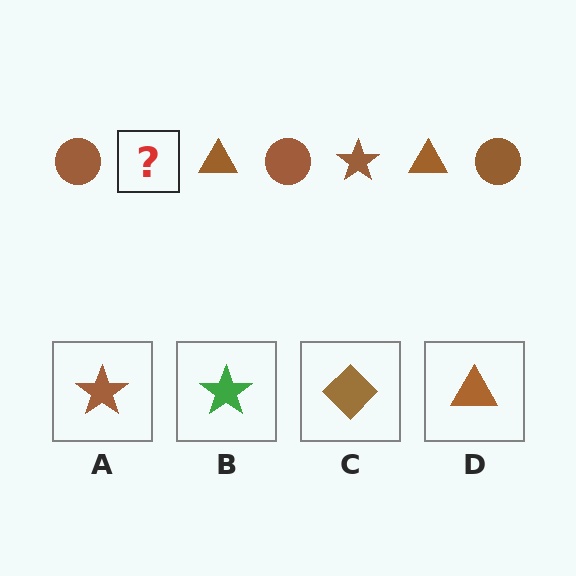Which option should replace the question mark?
Option A.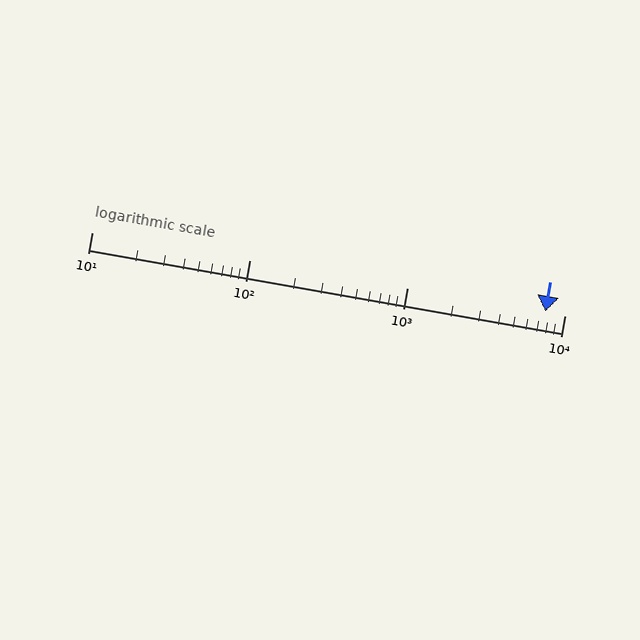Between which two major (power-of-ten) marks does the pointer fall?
The pointer is between 1000 and 10000.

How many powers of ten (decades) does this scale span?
The scale spans 3 decades, from 10 to 10000.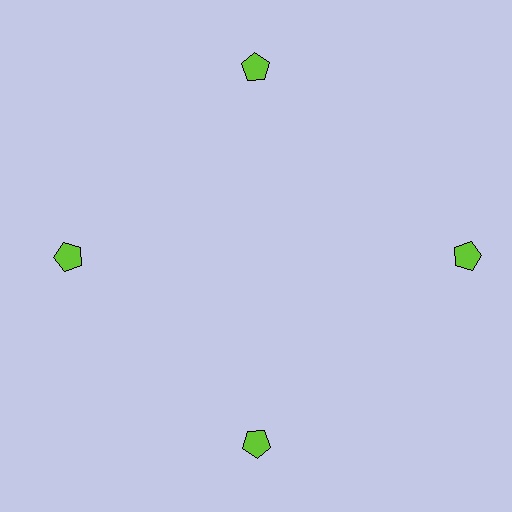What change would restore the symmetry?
The symmetry would be restored by moving it inward, back onto the ring so that all 4 pentagons sit at equal angles and equal distance from the center.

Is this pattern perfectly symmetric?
No. The 4 lime pentagons are arranged in a ring, but one element near the 3 o'clock position is pushed outward from the center, breaking the 4-fold rotational symmetry.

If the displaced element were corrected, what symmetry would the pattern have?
It would have 4-fold rotational symmetry — the pattern would map onto itself every 90 degrees.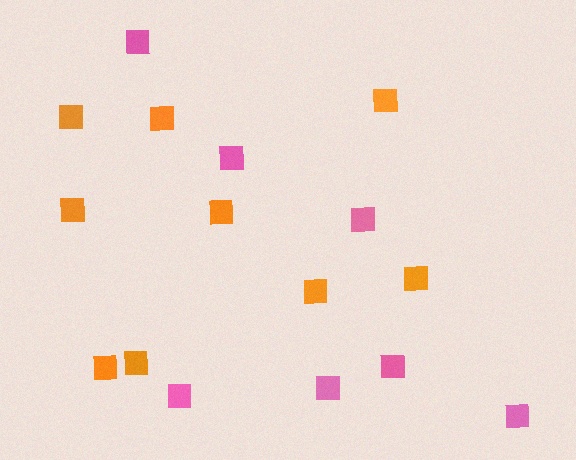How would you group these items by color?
There are 2 groups: one group of pink squares (7) and one group of orange squares (9).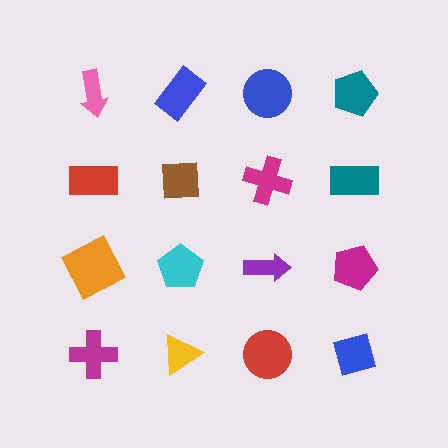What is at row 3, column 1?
An orange square.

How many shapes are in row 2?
4 shapes.